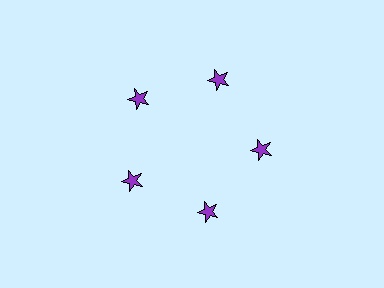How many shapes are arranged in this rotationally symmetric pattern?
There are 5 shapes, arranged in 5 groups of 1.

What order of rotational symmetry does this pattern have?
This pattern has 5-fold rotational symmetry.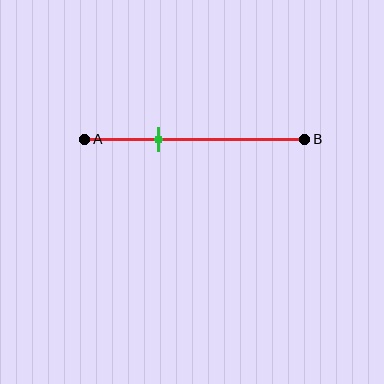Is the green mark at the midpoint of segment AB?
No, the mark is at about 35% from A, not at the 50% midpoint.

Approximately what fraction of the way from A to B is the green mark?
The green mark is approximately 35% of the way from A to B.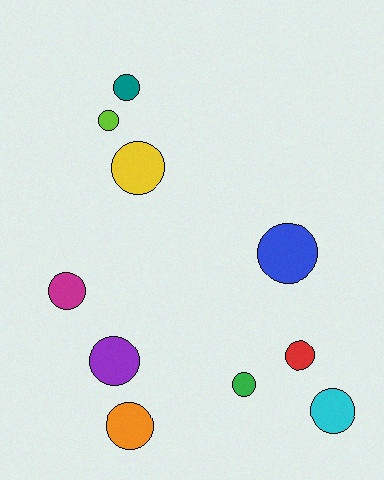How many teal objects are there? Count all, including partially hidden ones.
There is 1 teal object.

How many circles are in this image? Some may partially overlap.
There are 10 circles.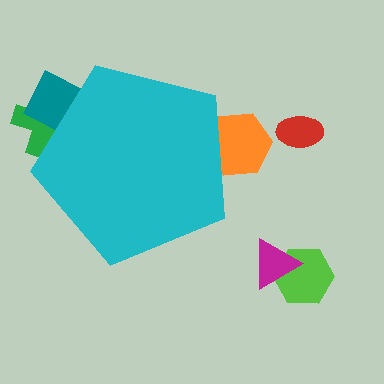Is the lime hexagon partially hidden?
No, the lime hexagon is fully visible.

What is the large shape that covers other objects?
A cyan pentagon.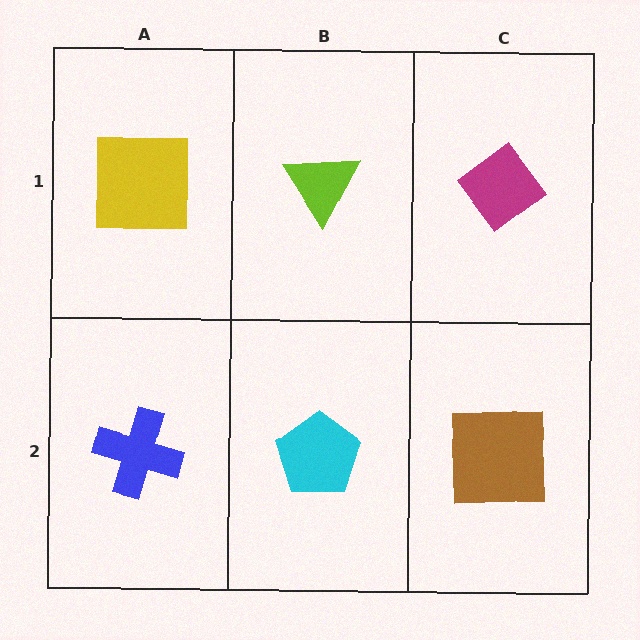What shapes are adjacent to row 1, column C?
A brown square (row 2, column C), a lime triangle (row 1, column B).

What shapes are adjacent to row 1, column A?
A blue cross (row 2, column A), a lime triangle (row 1, column B).